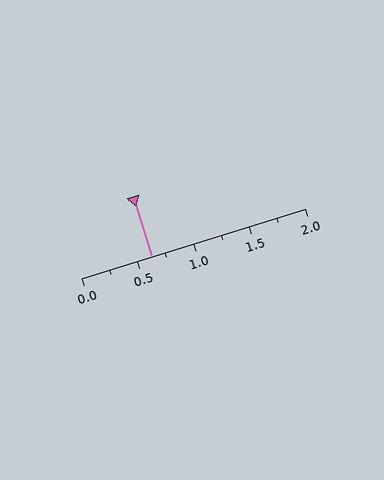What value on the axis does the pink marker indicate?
The marker indicates approximately 0.62.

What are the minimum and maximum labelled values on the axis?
The axis runs from 0.0 to 2.0.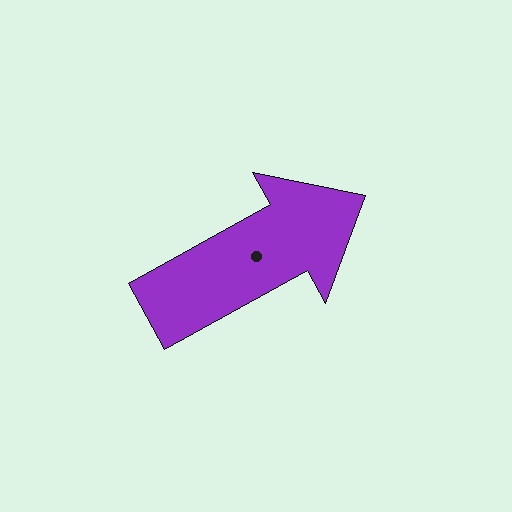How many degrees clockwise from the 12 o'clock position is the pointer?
Approximately 61 degrees.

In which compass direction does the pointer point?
Northeast.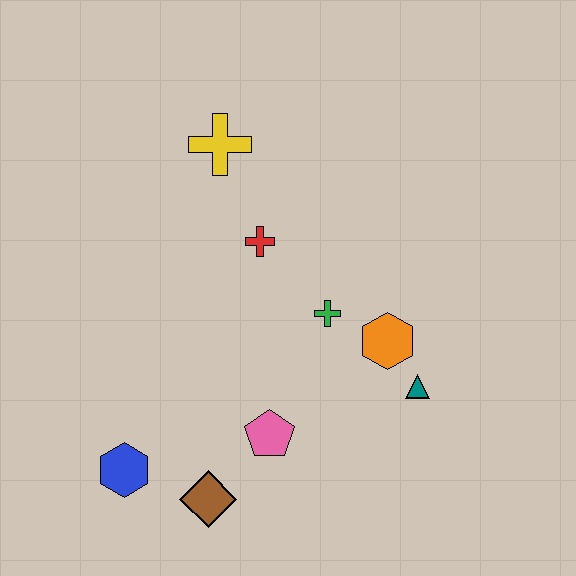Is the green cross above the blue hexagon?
Yes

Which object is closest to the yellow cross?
The red cross is closest to the yellow cross.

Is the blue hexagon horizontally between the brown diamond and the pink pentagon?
No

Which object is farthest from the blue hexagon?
The yellow cross is farthest from the blue hexagon.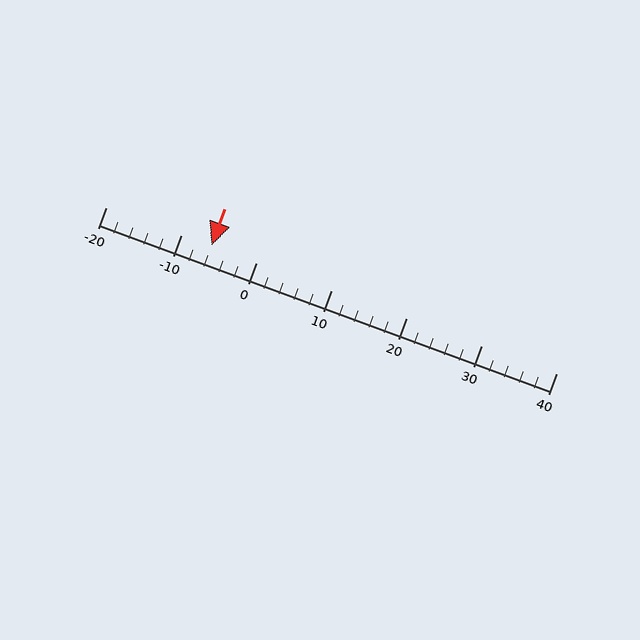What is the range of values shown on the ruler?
The ruler shows values from -20 to 40.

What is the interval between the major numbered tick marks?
The major tick marks are spaced 10 units apart.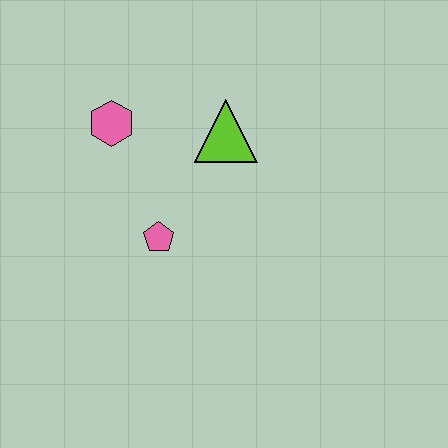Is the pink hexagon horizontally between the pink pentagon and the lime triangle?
No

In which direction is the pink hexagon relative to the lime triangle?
The pink hexagon is to the left of the lime triangle.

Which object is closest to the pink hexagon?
The lime triangle is closest to the pink hexagon.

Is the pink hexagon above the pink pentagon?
Yes